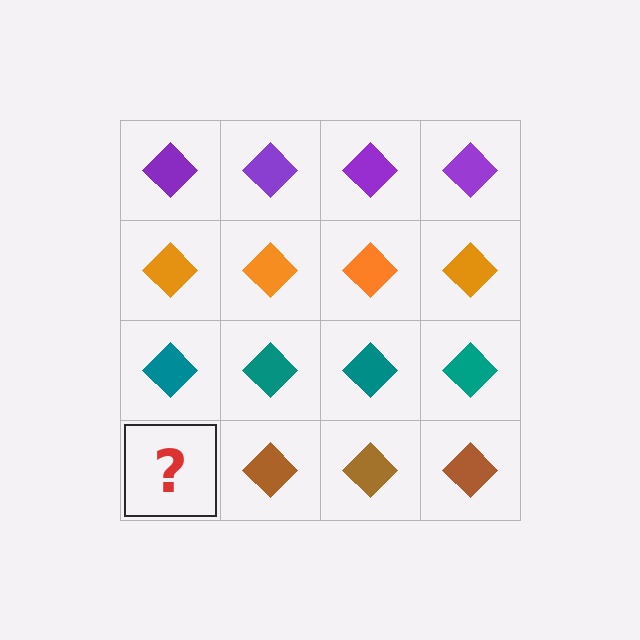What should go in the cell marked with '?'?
The missing cell should contain a brown diamond.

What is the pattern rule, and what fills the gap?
The rule is that each row has a consistent color. The gap should be filled with a brown diamond.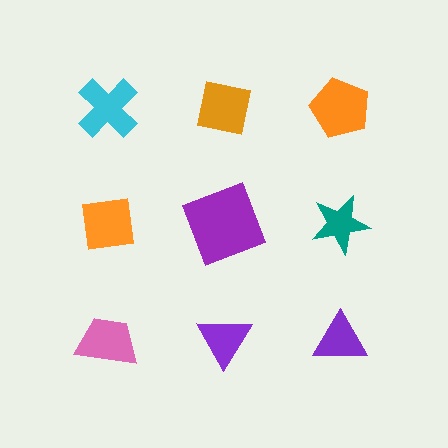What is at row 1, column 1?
A cyan cross.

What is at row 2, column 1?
An orange square.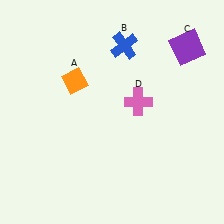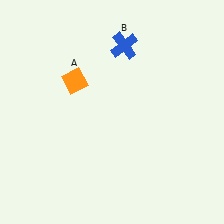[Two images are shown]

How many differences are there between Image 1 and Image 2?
There are 2 differences between the two images.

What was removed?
The purple square (C), the pink cross (D) were removed in Image 2.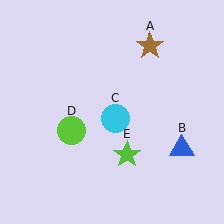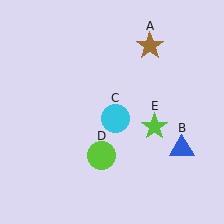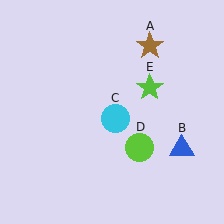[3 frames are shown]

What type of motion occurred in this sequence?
The lime circle (object D), lime star (object E) rotated counterclockwise around the center of the scene.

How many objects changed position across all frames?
2 objects changed position: lime circle (object D), lime star (object E).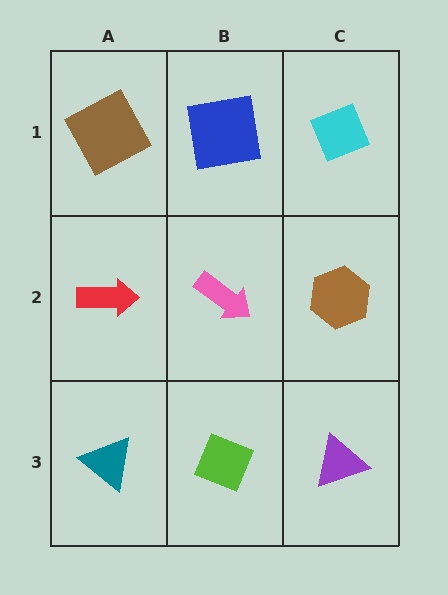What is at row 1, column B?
A blue square.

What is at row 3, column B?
A lime diamond.